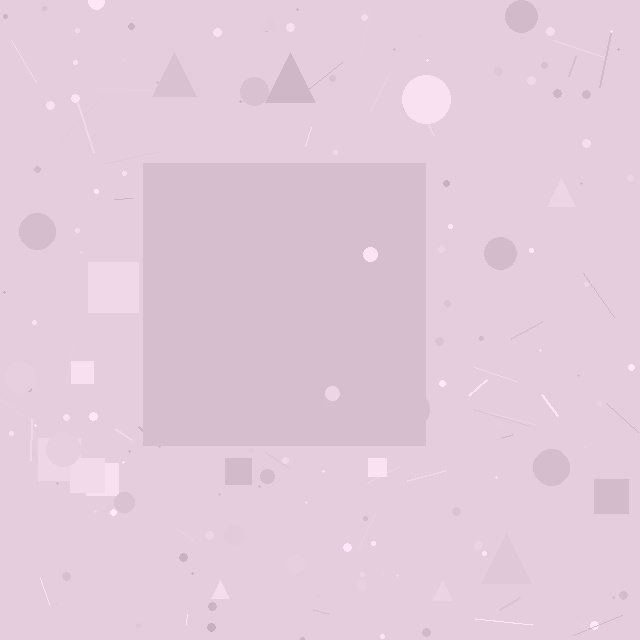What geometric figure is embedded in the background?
A square is embedded in the background.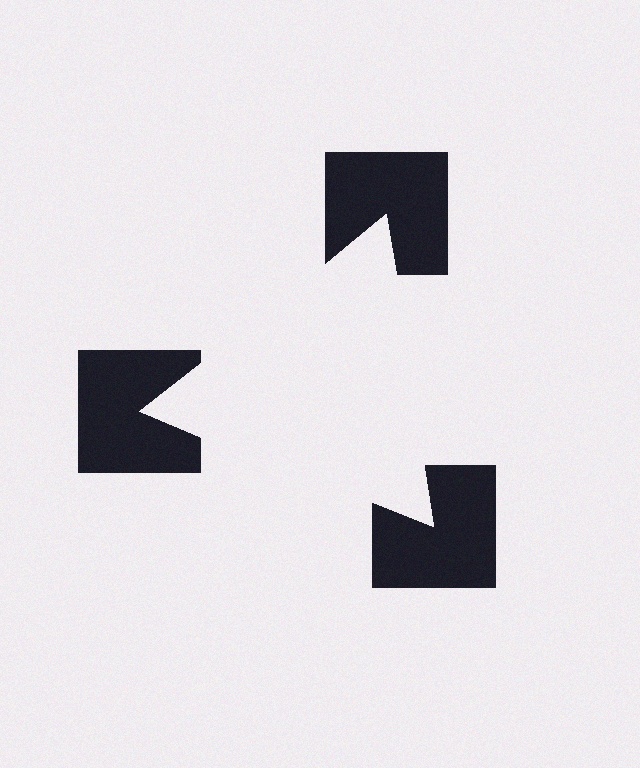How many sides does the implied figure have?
3 sides.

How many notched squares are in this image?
There are 3 — one at each vertex of the illusory triangle.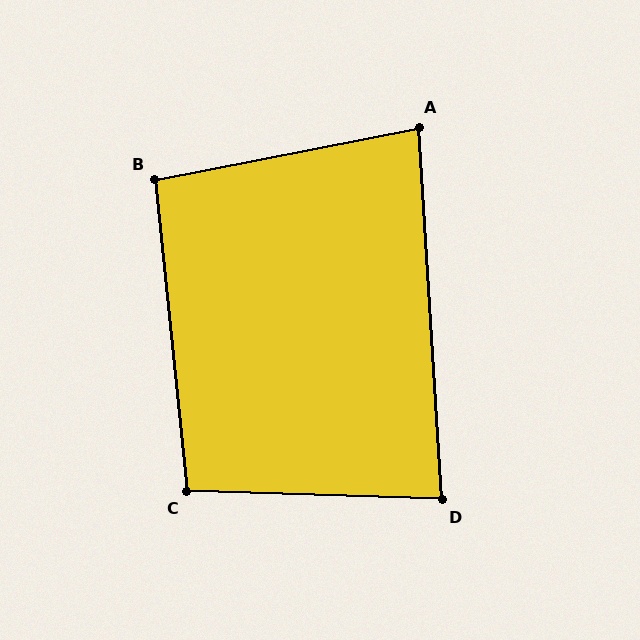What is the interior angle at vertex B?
Approximately 95 degrees (obtuse).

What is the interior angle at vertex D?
Approximately 85 degrees (acute).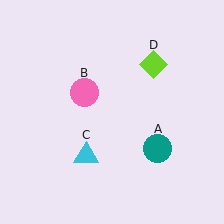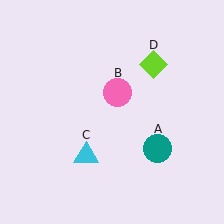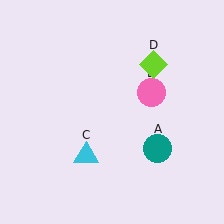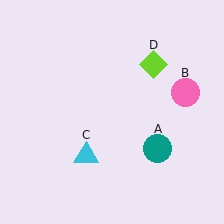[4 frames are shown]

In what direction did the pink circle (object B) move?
The pink circle (object B) moved right.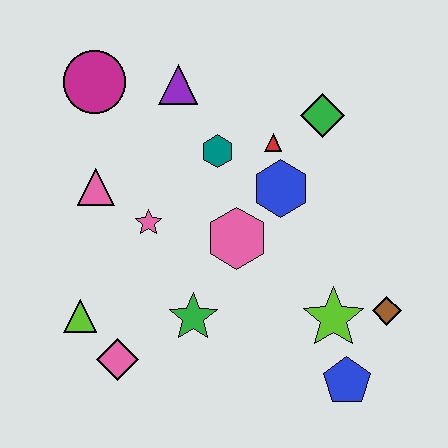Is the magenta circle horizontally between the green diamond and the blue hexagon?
No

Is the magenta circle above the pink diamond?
Yes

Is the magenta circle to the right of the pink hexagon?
No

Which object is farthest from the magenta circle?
The blue pentagon is farthest from the magenta circle.